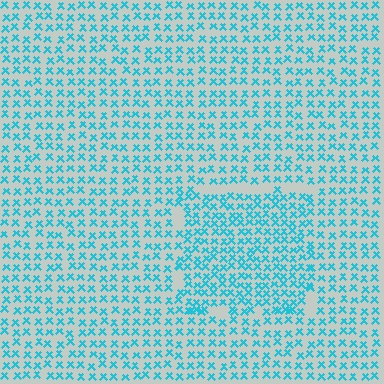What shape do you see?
I see a rectangle.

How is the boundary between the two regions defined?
The boundary is defined by a change in element density (approximately 1.5x ratio). All elements are the same color, size, and shape.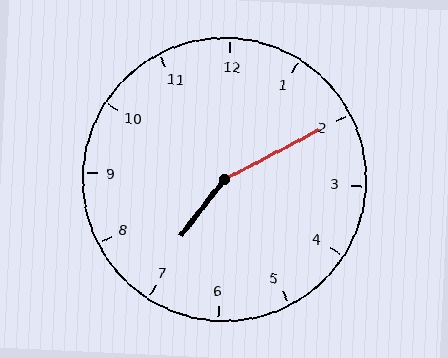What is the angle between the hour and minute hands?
Approximately 155 degrees.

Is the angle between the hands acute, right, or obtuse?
It is obtuse.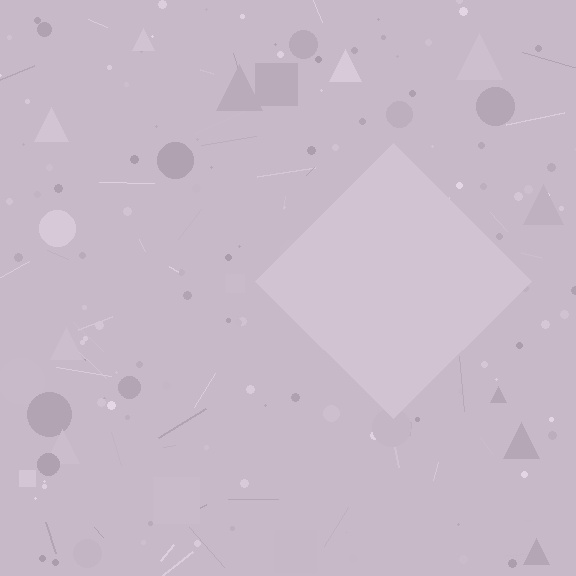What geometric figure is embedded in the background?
A diamond is embedded in the background.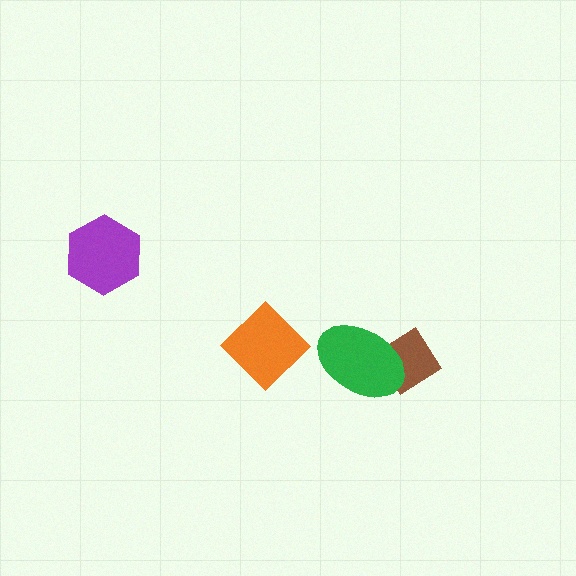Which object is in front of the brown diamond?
The green ellipse is in front of the brown diamond.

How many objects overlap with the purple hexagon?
0 objects overlap with the purple hexagon.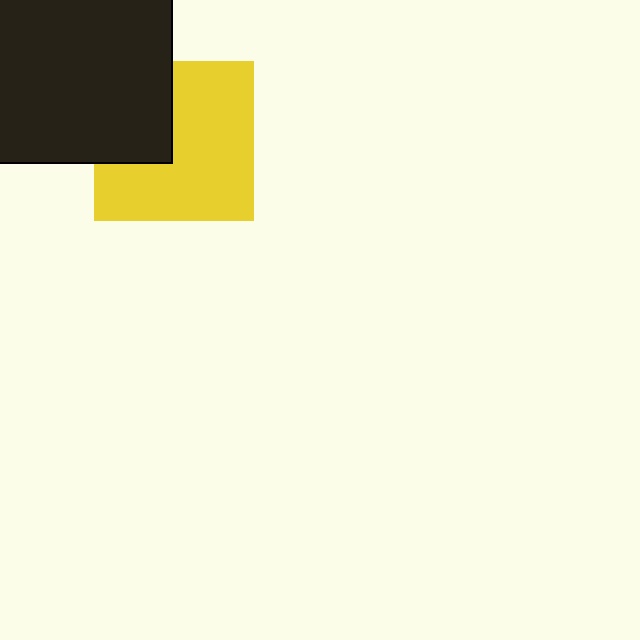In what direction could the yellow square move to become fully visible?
The yellow square could move right. That would shift it out from behind the black square entirely.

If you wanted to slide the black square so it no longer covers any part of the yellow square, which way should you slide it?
Slide it left — that is the most direct way to separate the two shapes.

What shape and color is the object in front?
The object in front is a black square.